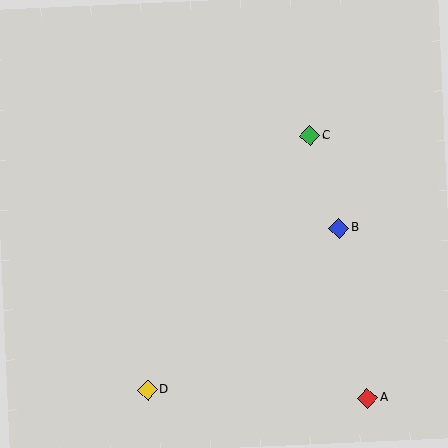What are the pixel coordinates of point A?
Point A is at (368, 398).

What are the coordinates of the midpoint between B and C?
The midpoint between B and C is at (324, 182).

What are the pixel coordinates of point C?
Point C is at (310, 136).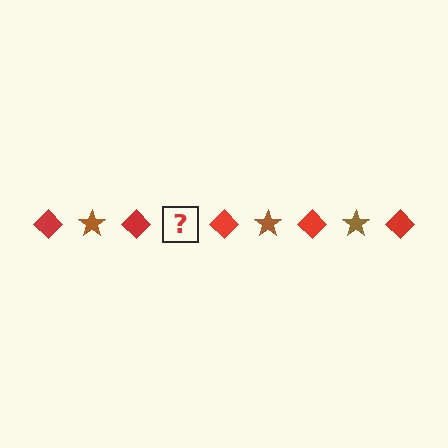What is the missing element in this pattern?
The missing element is a brown star.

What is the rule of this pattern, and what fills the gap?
The rule is that the pattern alternates between red diamond and brown star. The gap should be filled with a brown star.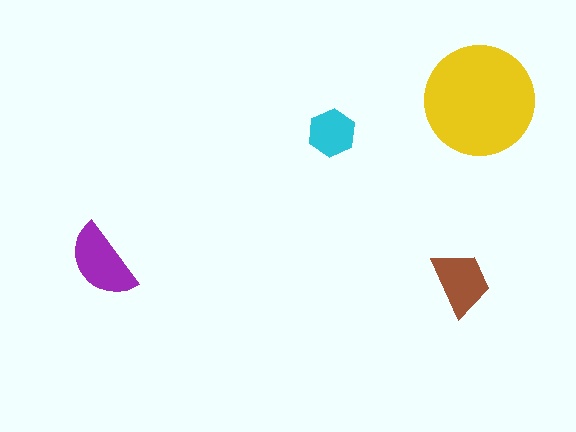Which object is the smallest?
The cyan hexagon.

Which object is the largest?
The yellow circle.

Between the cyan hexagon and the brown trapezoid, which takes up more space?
The brown trapezoid.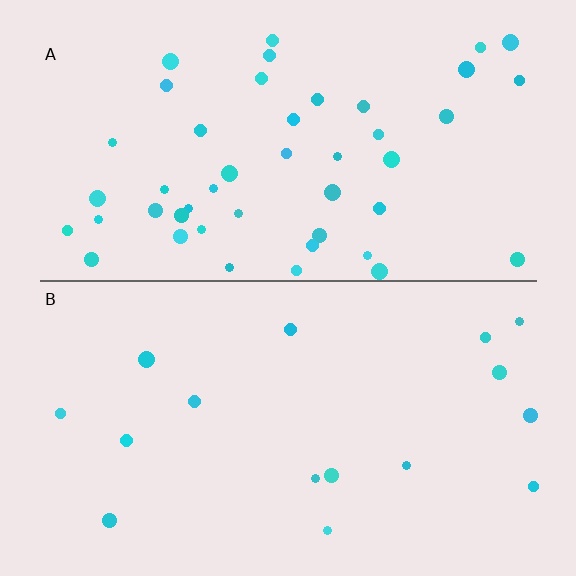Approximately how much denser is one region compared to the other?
Approximately 2.9× — region A over region B.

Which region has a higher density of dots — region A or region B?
A (the top).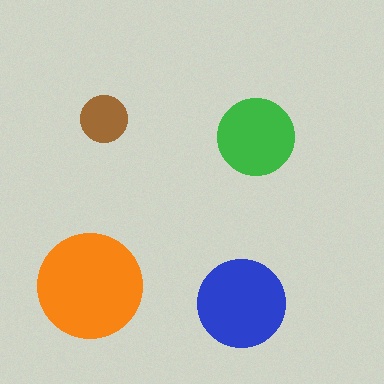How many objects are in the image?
There are 4 objects in the image.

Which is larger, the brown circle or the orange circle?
The orange one.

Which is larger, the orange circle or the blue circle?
The orange one.